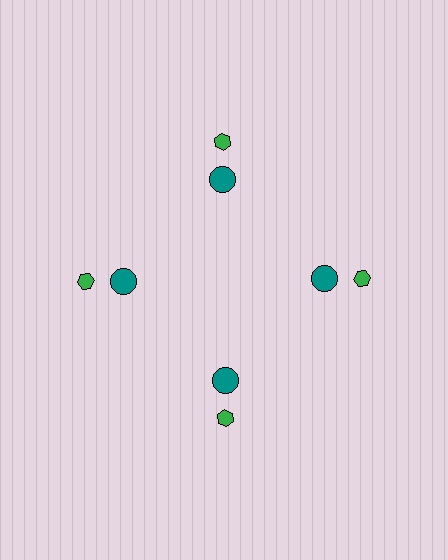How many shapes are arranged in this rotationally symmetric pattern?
There are 8 shapes, arranged in 4 groups of 2.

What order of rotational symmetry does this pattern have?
This pattern has 4-fold rotational symmetry.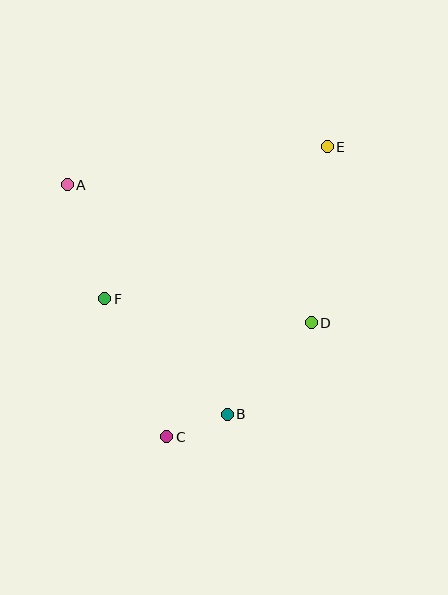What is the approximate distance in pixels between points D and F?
The distance between D and F is approximately 208 pixels.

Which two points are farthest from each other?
Points C and E are farthest from each other.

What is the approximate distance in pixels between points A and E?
The distance between A and E is approximately 263 pixels.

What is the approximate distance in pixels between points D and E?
The distance between D and E is approximately 177 pixels.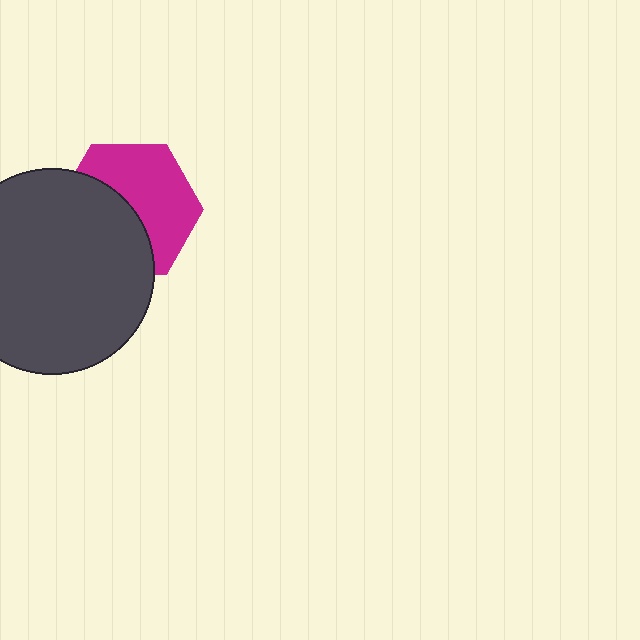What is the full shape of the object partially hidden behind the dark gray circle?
The partially hidden object is a magenta hexagon.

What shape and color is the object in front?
The object in front is a dark gray circle.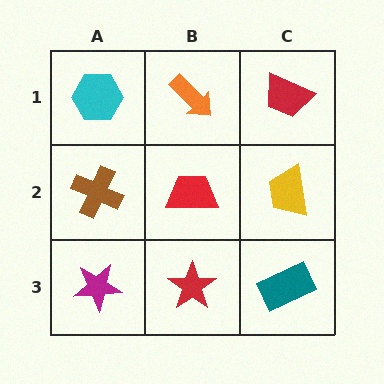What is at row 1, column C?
A red trapezoid.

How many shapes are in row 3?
3 shapes.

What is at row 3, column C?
A teal rectangle.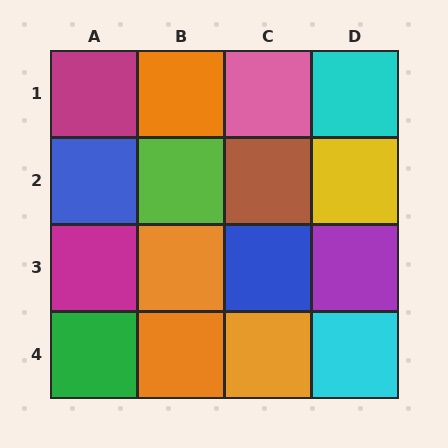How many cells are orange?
4 cells are orange.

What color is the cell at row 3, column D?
Purple.